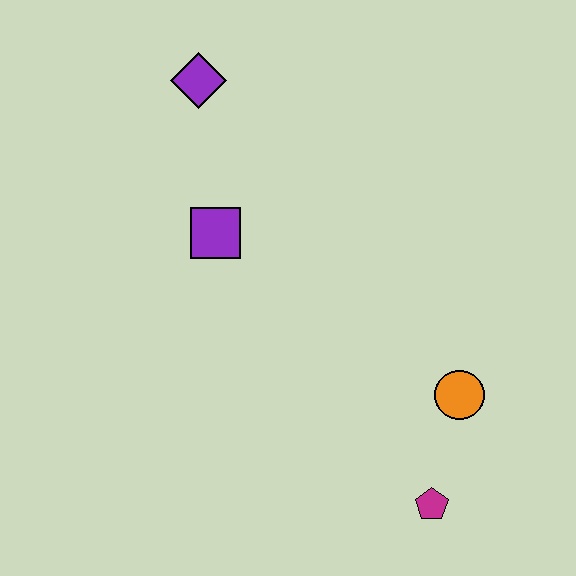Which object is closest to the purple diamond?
The purple square is closest to the purple diamond.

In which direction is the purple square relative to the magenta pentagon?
The purple square is above the magenta pentagon.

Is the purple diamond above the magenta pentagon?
Yes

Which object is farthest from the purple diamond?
The magenta pentagon is farthest from the purple diamond.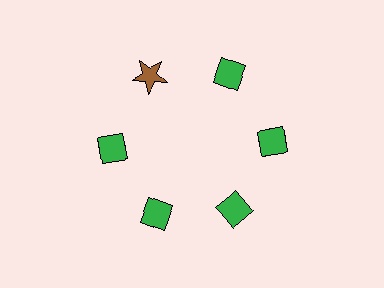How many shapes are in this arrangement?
There are 6 shapes arranged in a ring pattern.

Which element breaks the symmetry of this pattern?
The brown star at roughly the 11 o'clock position breaks the symmetry. All other shapes are green diamonds.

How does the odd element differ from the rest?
It differs in both color (brown instead of green) and shape (star instead of diamond).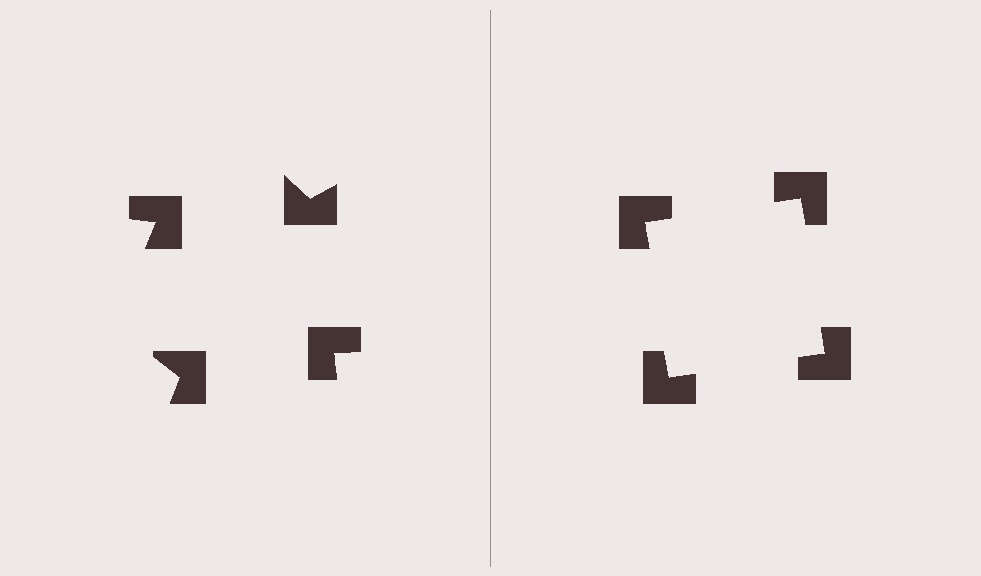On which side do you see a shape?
An illusory square appears on the right side. On the left side the wedge cuts are rotated, so no coherent shape forms.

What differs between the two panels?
The notched squares are positioned identically on both sides; only the wedge orientations differ. On the right they align to a square; on the left they are misaligned.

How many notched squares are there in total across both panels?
8 — 4 on each side.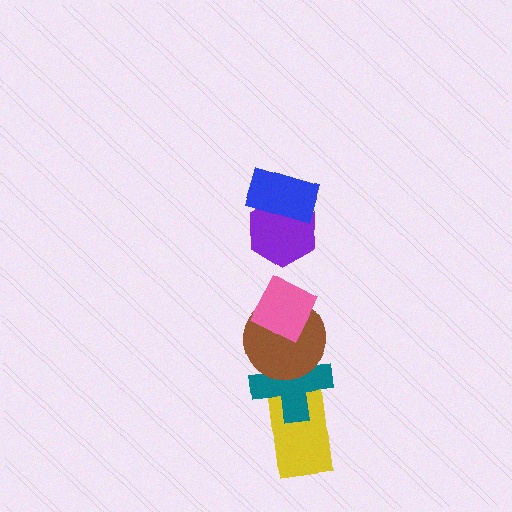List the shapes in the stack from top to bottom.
From top to bottom: the blue rectangle, the purple hexagon, the pink diamond, the brown circle, the teal cross, the yellow rectangle.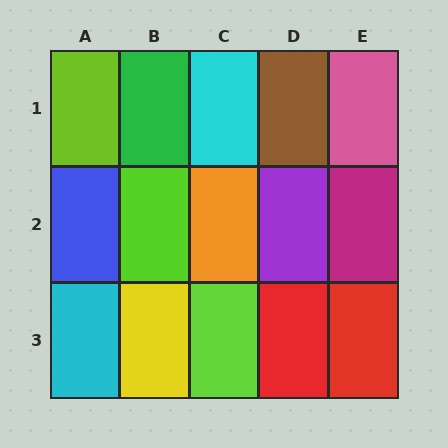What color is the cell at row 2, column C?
Orange.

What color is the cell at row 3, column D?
Red.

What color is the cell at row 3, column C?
Lime.